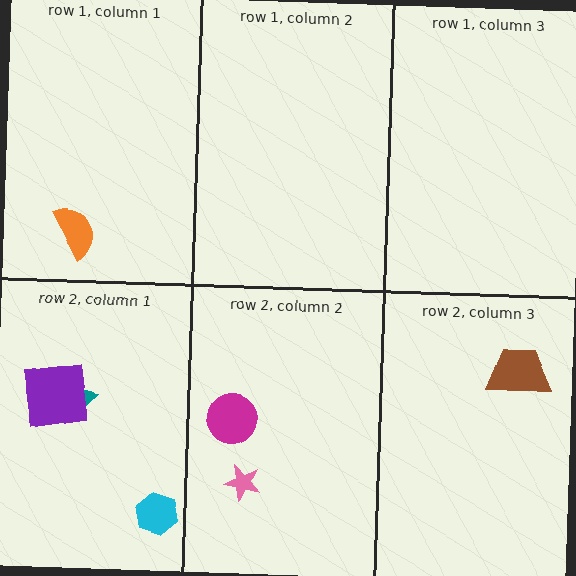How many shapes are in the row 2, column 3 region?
1.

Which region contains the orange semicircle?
The row 1, column 1 region.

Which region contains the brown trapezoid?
The row 2, column 3 region.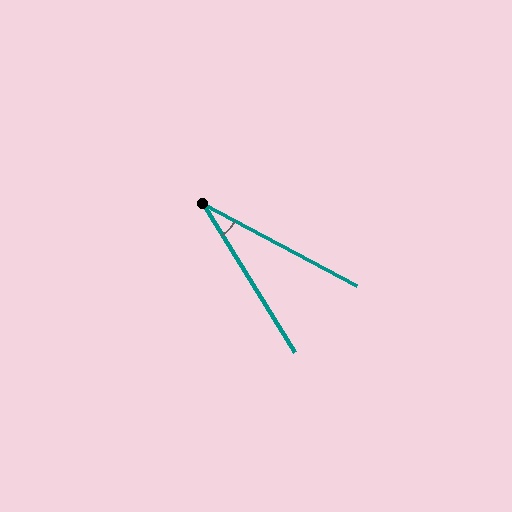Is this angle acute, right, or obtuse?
It is acute.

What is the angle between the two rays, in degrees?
Approximately 31 degrees.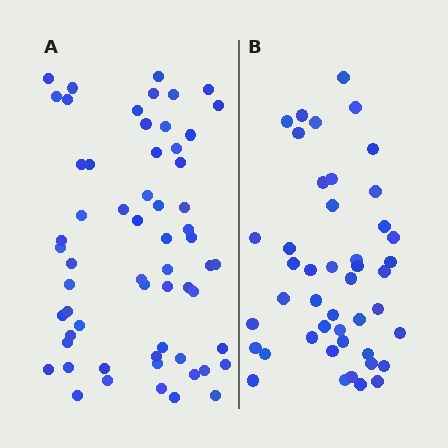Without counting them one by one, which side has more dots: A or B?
Region A (the left region) has more dots.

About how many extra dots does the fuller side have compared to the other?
Region A has approximately 15 more dots than region B.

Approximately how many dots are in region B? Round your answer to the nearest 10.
About 40 dots. (The exact count is 45, which rounds to 40.)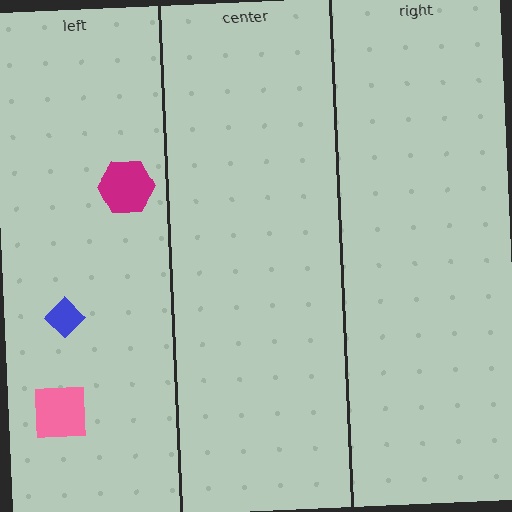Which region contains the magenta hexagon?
The left region.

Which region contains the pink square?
The left region.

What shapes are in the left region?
The blue diamond, the pink square, the magenta hexagon.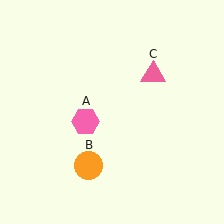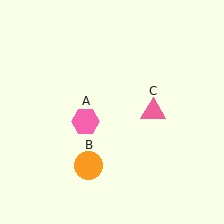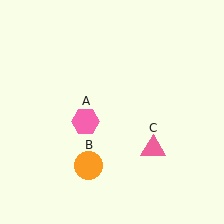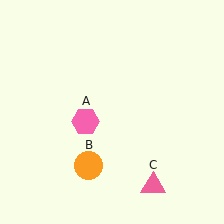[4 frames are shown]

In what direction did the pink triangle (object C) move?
The pink triangle (object C) moved down.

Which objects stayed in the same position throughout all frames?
Pink hexagon (object A) and orange circle (object B) remained stationary.